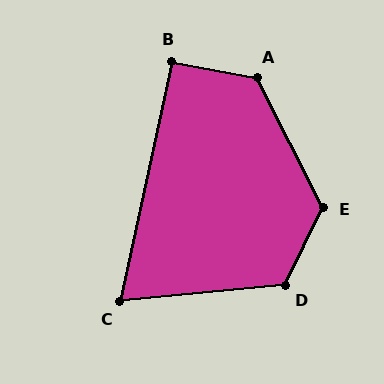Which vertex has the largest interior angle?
E, at approximately 127 degrees.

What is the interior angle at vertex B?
Approximately 92 degrees (approximately right).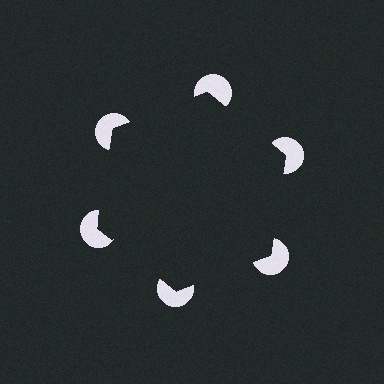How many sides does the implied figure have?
6 sides.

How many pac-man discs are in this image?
There are 6 — one at each vertex of the illusory hexagon.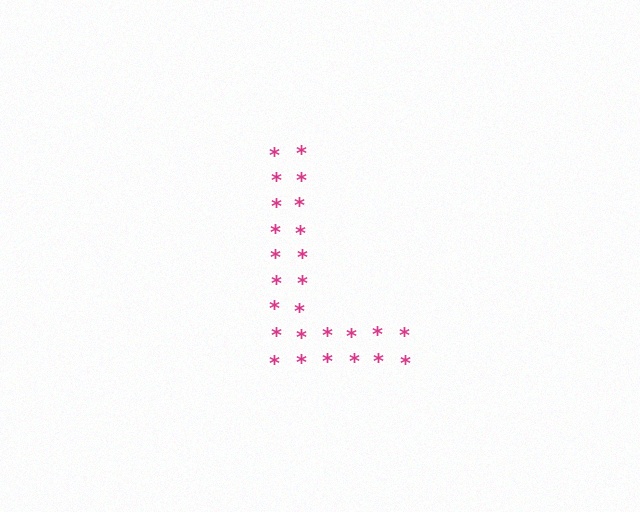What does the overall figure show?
The overall figure shows the letter L.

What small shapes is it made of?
It is made of small asterisks.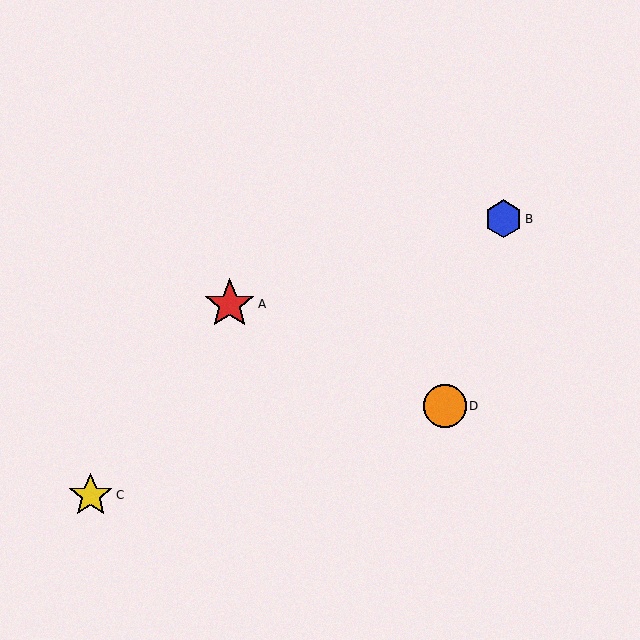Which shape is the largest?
The red star (labeled A) is the largest.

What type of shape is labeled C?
Shape C is a yellow star.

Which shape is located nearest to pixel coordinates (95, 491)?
The yellow star (labeled C) at (91, 495) is nearest to that location.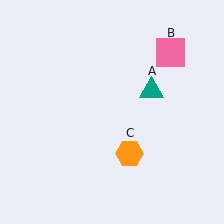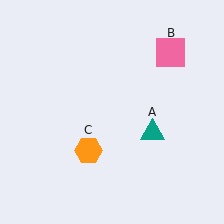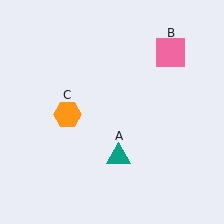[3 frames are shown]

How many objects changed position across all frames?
2 objects changed position: teal triangle (object A), orange hexagon (object C).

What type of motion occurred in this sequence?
The teal triangle (object A), orange hexagon (object C) rotated clockwise around the center of the scene.